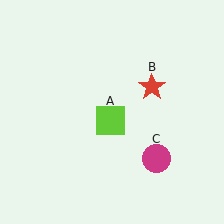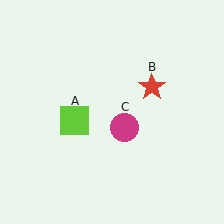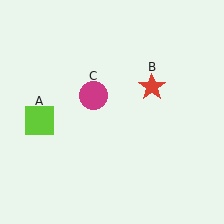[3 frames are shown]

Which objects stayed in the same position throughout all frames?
Red star (object B) remained stationary.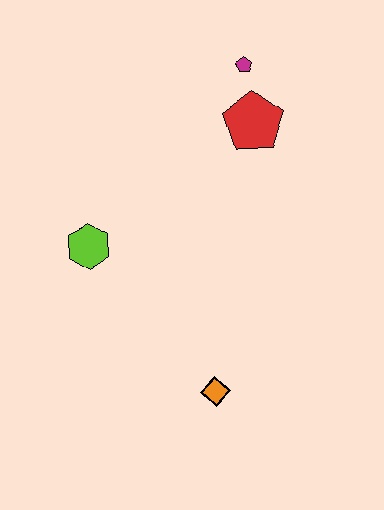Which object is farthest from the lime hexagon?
The magenta pentagon is farthest from the lime hexagon.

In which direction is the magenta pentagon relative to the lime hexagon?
The magenta pentagon is above the lime hexagon.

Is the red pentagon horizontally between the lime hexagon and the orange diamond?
No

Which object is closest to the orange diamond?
The lime hexagon is closest to the orange diamond.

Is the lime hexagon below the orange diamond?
No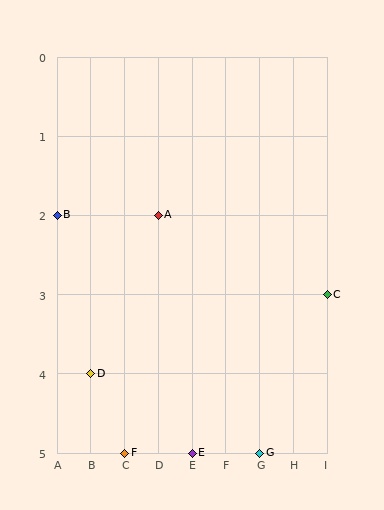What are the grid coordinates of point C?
Point C is at grid coordinates (I, 3).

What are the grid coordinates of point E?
Point E is at grid coordinates (E, 5).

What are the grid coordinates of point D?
Point D is at grid coordinates (B, 4).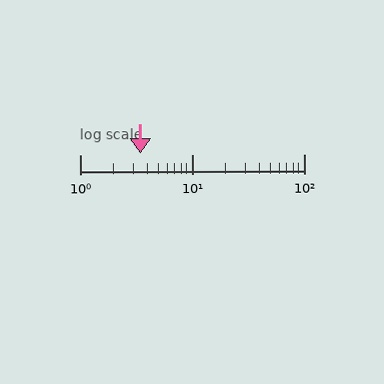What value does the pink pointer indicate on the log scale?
The pointer indicates approximately 3.5.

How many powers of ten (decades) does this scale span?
The scale spans 2 decades, from 1 to 100.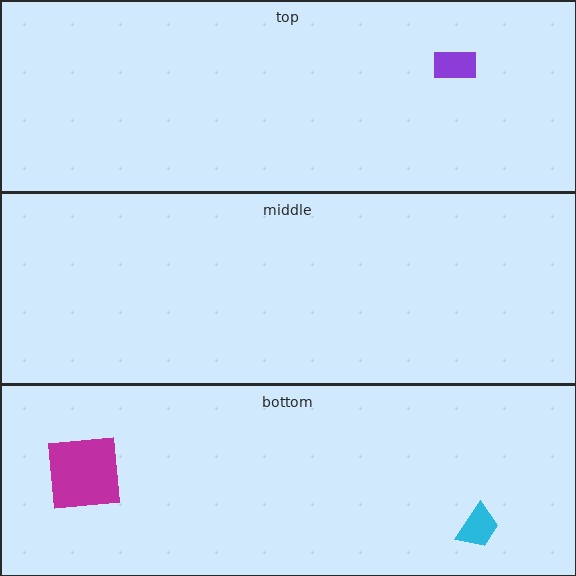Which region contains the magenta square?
The bottom region.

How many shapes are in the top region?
1.